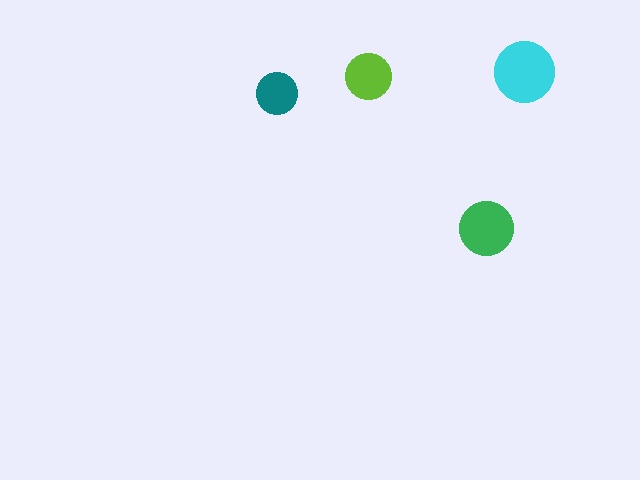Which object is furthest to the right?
The cyan circle is rightmost.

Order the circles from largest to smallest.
the cyan one, the green one, the lime one, the teal one.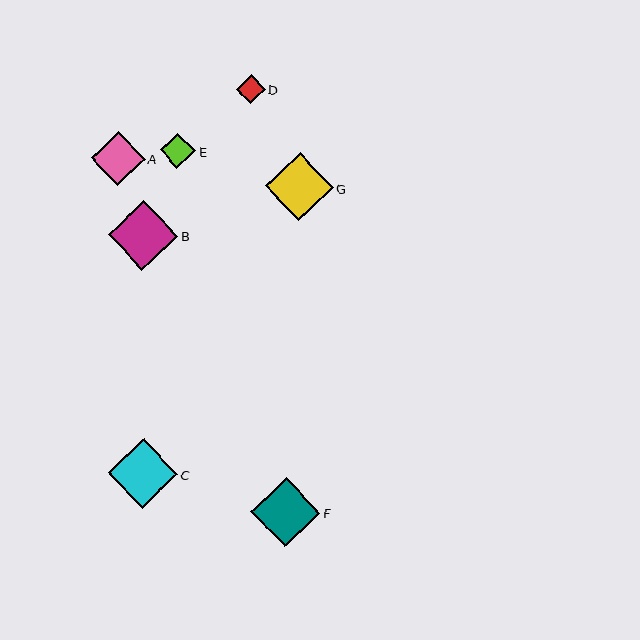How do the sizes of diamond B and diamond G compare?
Diamond B and diamond G are approximately the same size.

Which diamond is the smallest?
Diamond D is the smallest with a size of approximately 28 pixels.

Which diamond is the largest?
Diamond B is the largest with a size of approximately 69 pixels.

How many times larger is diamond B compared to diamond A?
Diamond B is approximately 1.3 times the size of diamond A.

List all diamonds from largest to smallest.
From largest to smallest: B, C, F, G, A, E, D.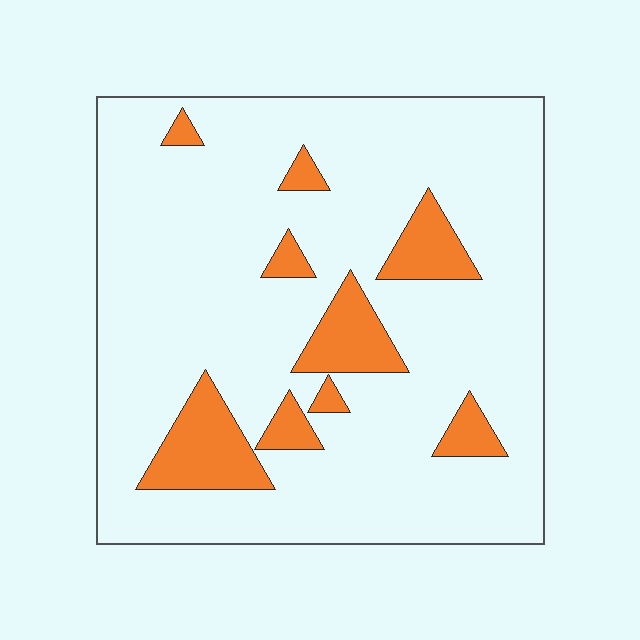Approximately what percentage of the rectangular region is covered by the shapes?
Approximately 15%.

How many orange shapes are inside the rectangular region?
9.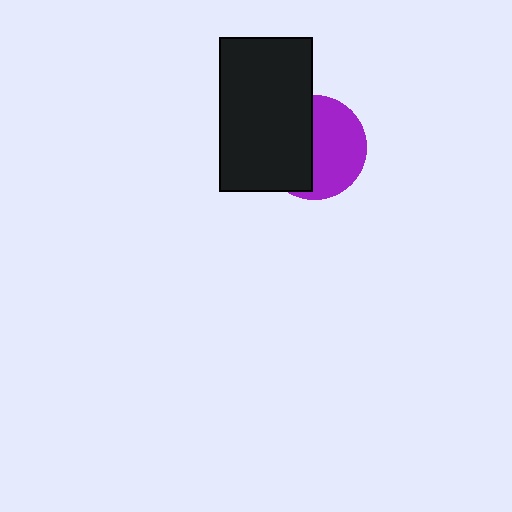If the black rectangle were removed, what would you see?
You would see the complete purple circle.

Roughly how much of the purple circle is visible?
About half of it is visible (roughly 53%).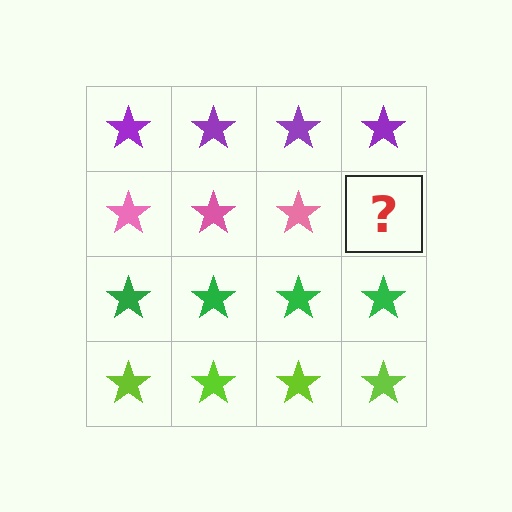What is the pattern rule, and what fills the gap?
The rule is that each row has a consistent color. The gap should be filled with a pink star.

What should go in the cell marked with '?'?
The missing cell should contain a pink star.